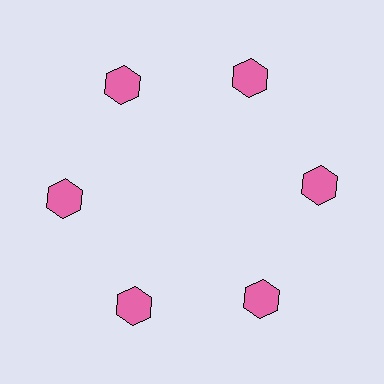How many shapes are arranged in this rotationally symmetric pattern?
There are 6 shapes, arranged in 6 groups of 1.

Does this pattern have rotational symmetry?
Yes, this pattern has 6-fold rotational symmetry. It looks the same after rotating 60 degrees around the center.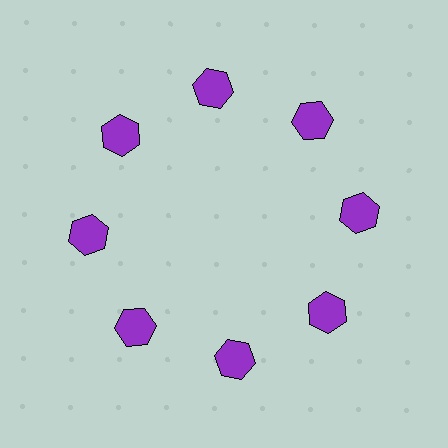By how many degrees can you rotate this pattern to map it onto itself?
The pattern maps onto itself every 45 degrees of rotation.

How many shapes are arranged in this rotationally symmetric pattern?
There are 8 shapes, arranged in 8 groups of 1.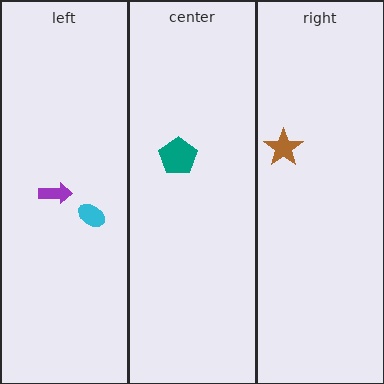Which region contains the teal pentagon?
The center region.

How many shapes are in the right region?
1.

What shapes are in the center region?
The teal pentagon.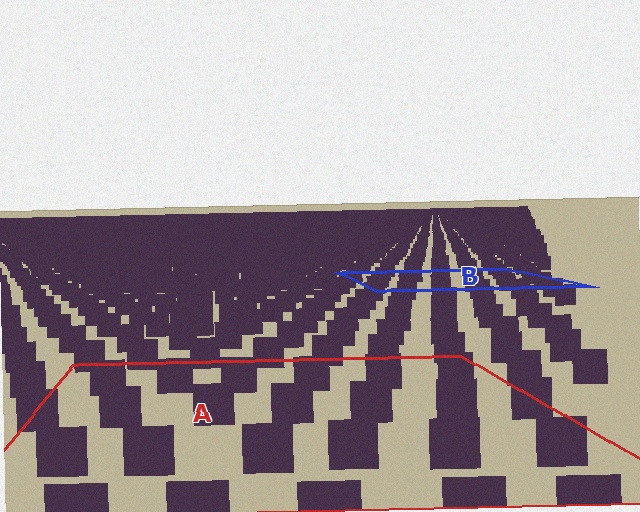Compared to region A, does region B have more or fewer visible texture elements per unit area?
Region B has more texture elements per unit area — they are packed more densely because it is farther away.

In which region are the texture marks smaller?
The texture marks are smaller in region B, because it is farther away.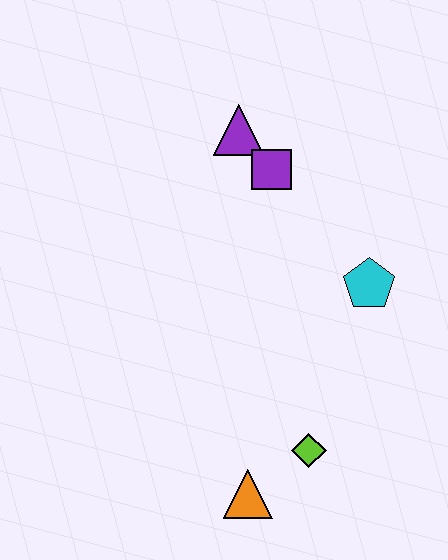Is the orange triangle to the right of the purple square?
No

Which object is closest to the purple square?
The purple triangle is closest to the purple square.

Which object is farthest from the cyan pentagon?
The orange triangle is farthest from the cyan pentagon.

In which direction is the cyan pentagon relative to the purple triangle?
The cyan pentagon is below the purple triangle.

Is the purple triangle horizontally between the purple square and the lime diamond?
No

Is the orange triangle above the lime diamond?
No